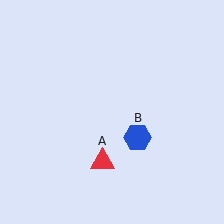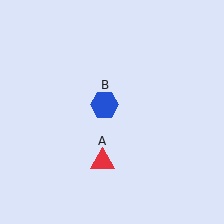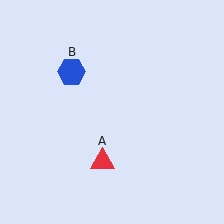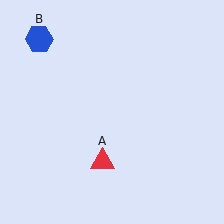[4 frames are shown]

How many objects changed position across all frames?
1 object changed position: blue hexagon (object B).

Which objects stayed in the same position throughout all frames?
Red triangle (object A) remained stationary.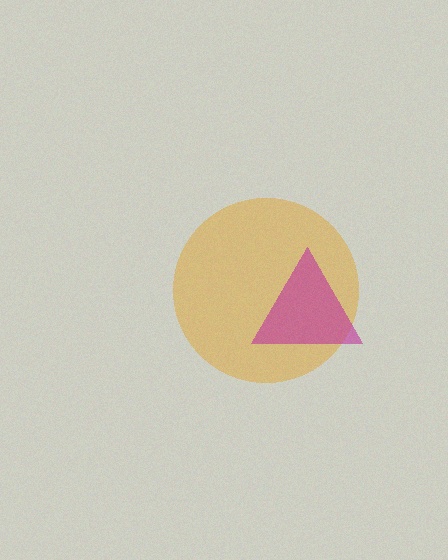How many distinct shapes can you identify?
There are 2 distinct shapes: an orange circle, a magenta triangle.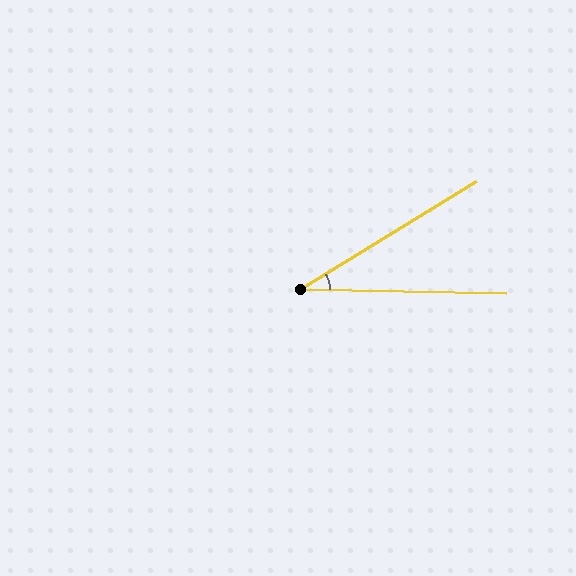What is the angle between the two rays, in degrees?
Approximately 32 degrees.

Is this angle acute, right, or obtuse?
It is acute.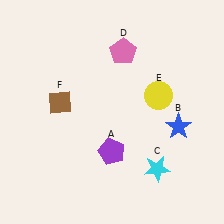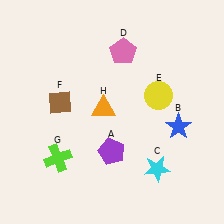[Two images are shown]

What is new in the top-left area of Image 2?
An orange triangle (H) was added in the top-left area of Image 2.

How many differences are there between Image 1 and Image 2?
There are 2 differences between the two images.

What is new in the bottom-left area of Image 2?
A lime cross (G) was added in the bottom-left area of Image 2.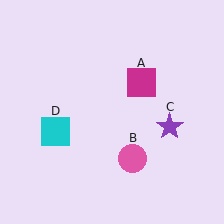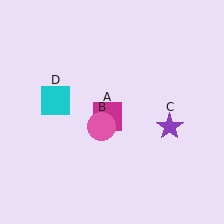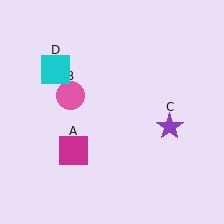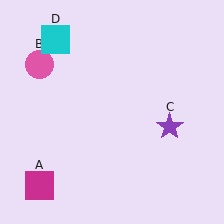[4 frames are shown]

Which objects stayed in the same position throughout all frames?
Purple star (object C) remained stationary.